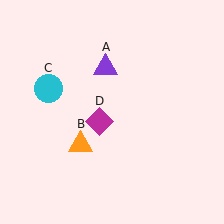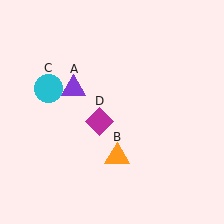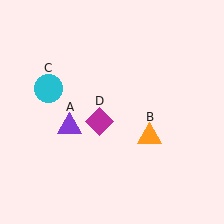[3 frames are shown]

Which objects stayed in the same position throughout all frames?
Cyan circle (object C) and magenta diamond (object D) remained stationary.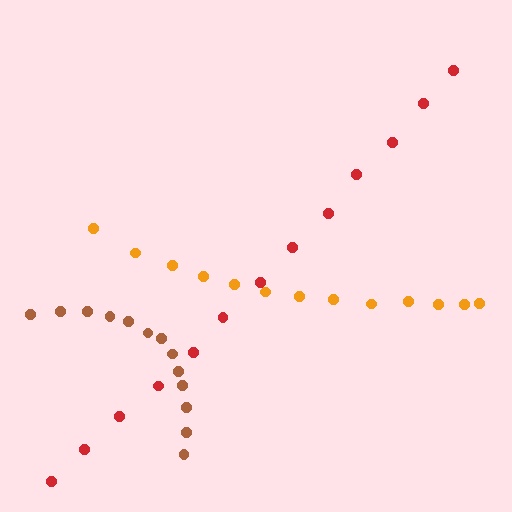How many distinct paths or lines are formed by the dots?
There are 3 distinct paths.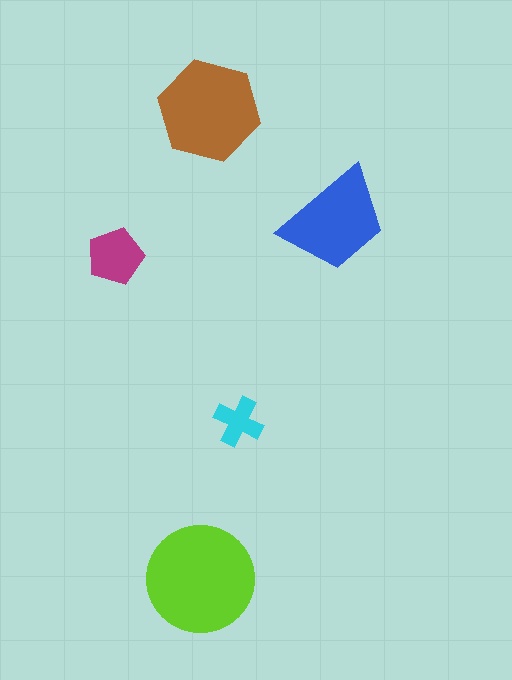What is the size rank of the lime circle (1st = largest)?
1st.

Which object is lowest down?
The lime circle is bottommost.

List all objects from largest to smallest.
The lime circle, the brown hexagon, the blue trapezoid, the magenta pentagon, the cyan cross.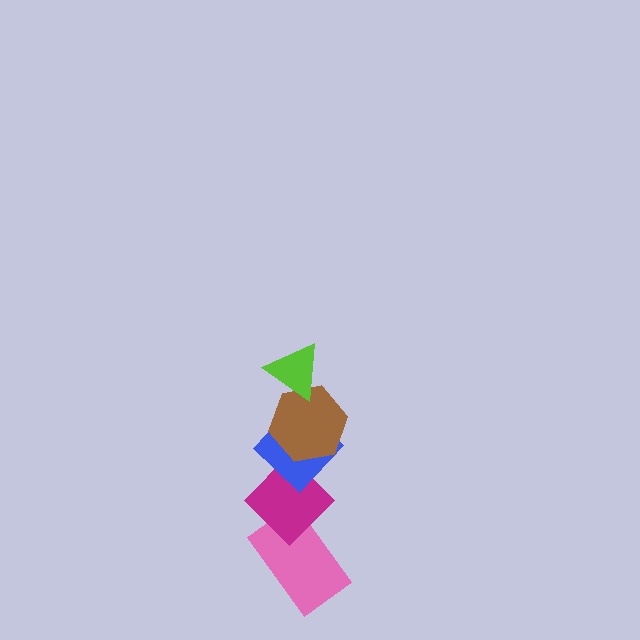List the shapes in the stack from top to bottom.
From top to bottom: the lime triangle, the brown hexagon, the blue diamond, the magenta diamond, the pink rectangle.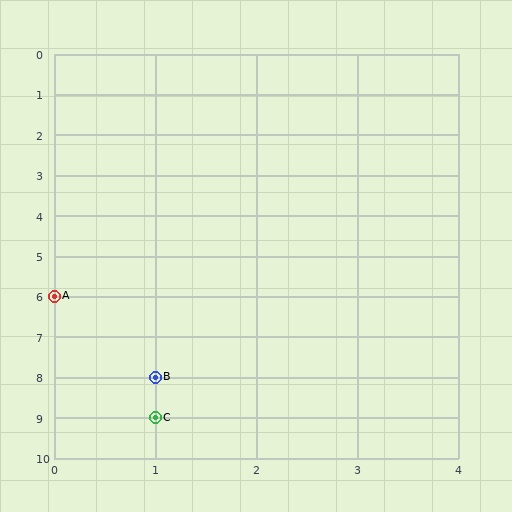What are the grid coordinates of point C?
Point C is at grid coordinates (1, 9).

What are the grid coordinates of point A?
Point A is at grid coordinates (0, 6).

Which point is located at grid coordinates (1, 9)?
Point C is at (1, 9).